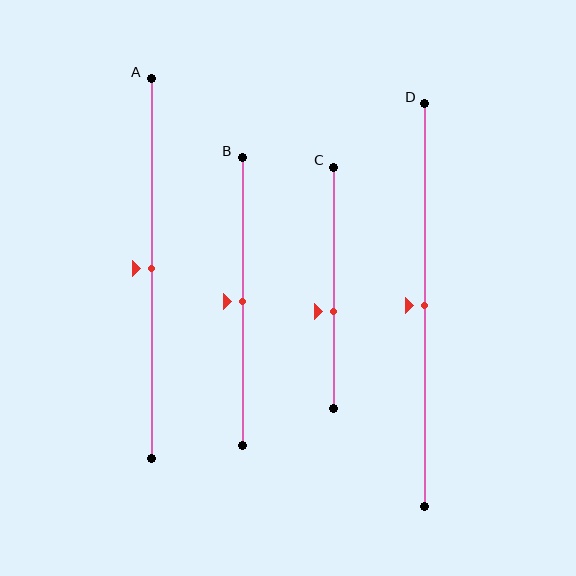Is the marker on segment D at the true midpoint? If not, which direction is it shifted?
Yes, the marker on segment D is at the true midpoint.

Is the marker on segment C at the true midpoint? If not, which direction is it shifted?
No, the marker on segment C is shifted downward by about 10% of the segment length.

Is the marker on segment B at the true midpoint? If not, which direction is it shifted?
Yes, the marker on segment B is at the true midpoint.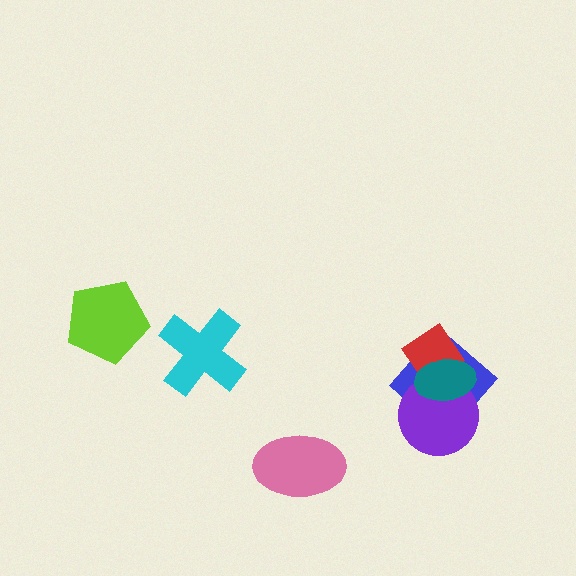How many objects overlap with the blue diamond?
3 objects overlap with the blue diamond.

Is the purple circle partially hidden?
Yes, it is partially covered by another shape.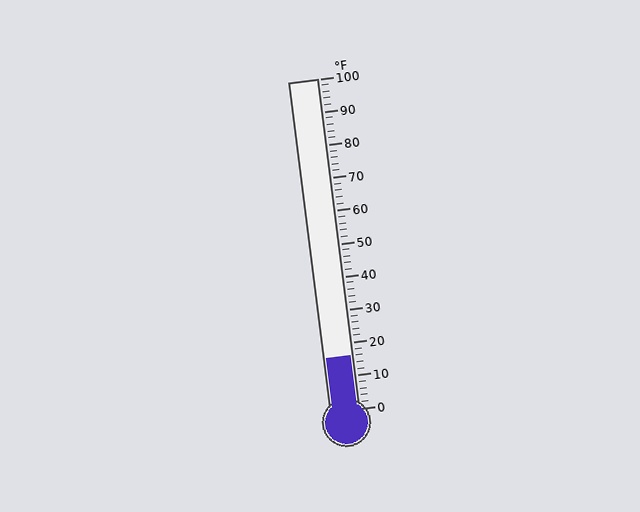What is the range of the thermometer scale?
The thermometer scale ranges from 0°F to 100°F.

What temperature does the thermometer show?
The thermometer shows approximately 16°F.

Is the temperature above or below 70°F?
The temperature is below 70°F.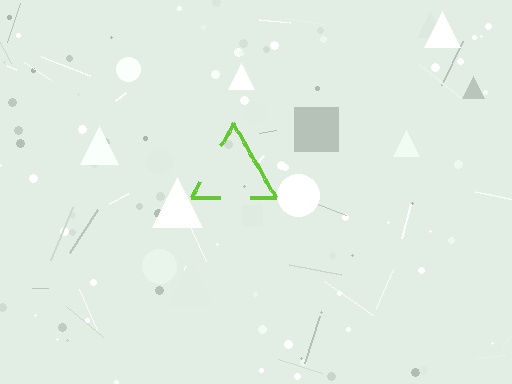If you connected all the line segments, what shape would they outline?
They would outline a triangle.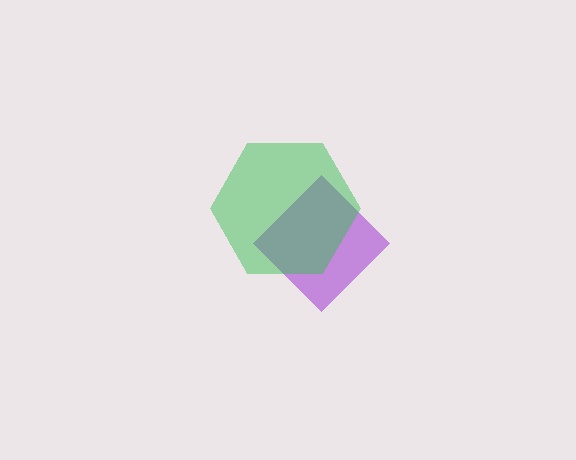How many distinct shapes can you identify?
There are 2 distinct shapes: a purple diamond, a green hexagon.